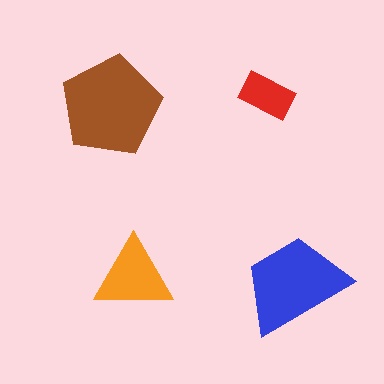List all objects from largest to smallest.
The brown pentagon, the blue trapezoid, the orange triangle, the red rectangle.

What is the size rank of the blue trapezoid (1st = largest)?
2nd.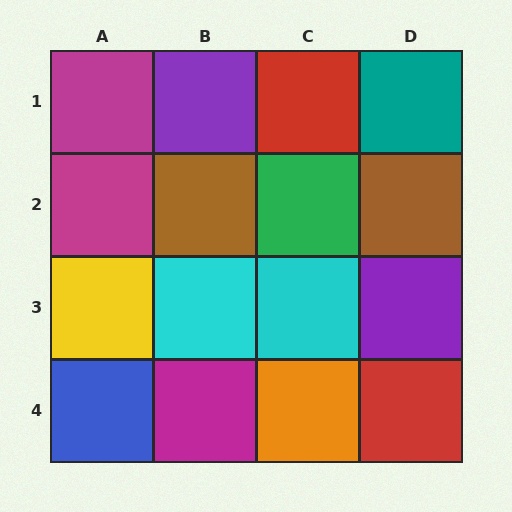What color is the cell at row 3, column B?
Cyan.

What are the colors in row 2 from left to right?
Magenta, brown, green, brown.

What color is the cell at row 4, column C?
Orange.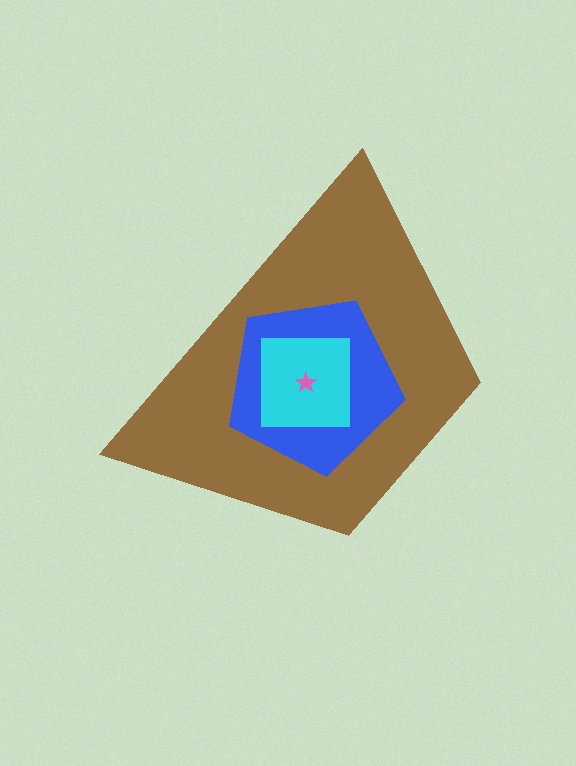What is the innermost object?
The pink star.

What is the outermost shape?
The brown trapezoid.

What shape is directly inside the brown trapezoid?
The blue pentagon.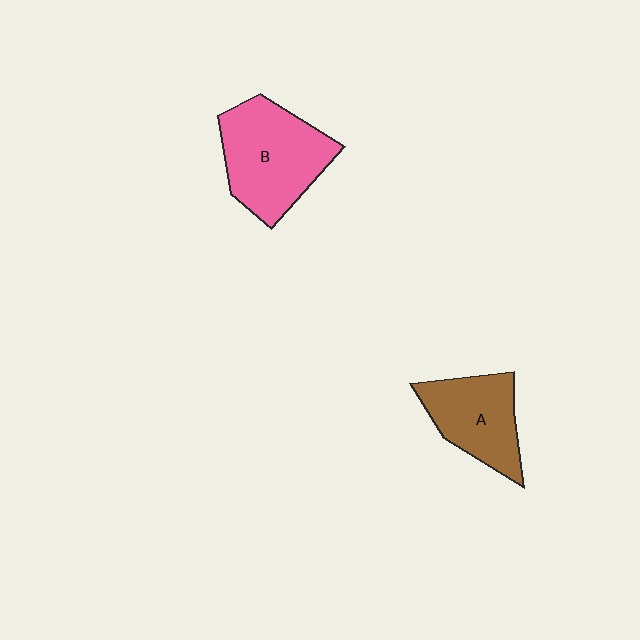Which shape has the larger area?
Shape B (pink).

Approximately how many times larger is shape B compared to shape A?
Approximately 1.4 times.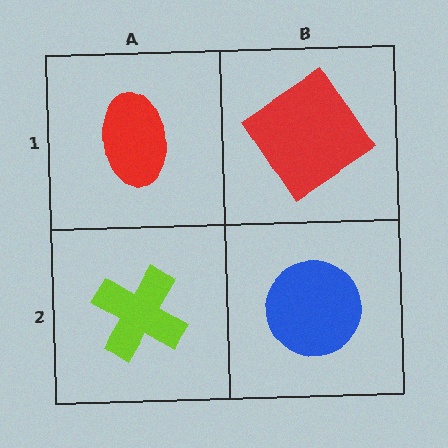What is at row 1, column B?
A red diamond.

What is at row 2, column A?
A lime cross.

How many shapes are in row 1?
2 shapes.